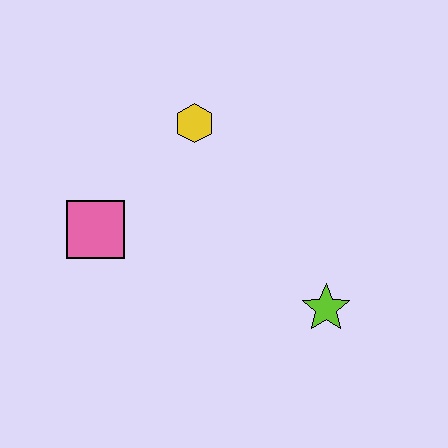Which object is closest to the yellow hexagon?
The pink square is closest to the yellow hexagon.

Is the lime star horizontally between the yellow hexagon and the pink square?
No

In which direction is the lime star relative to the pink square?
The lime star is to the right of the pink square.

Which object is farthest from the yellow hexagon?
The lime star is farthest from the yellow hexagon.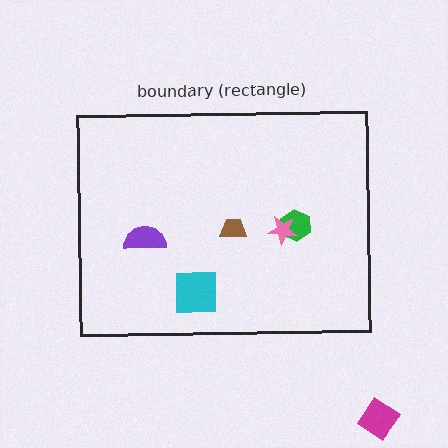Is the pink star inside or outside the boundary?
Inside.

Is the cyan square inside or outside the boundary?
Inside.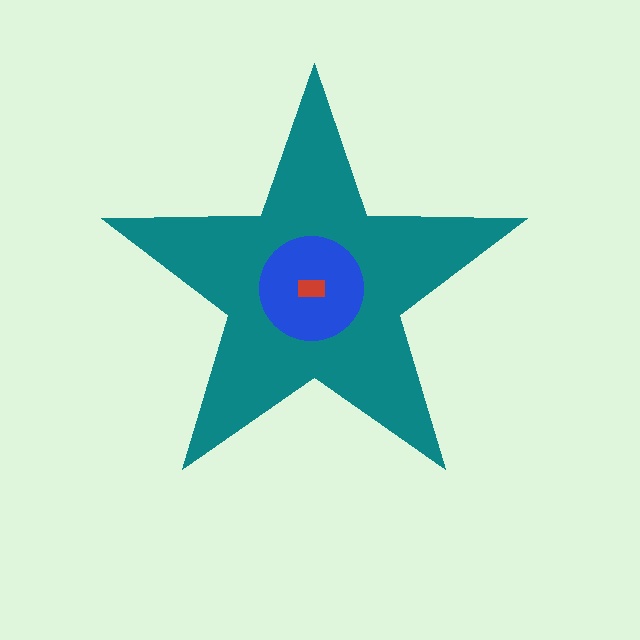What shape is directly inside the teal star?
The blue circle.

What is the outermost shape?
The teal star.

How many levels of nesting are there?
3.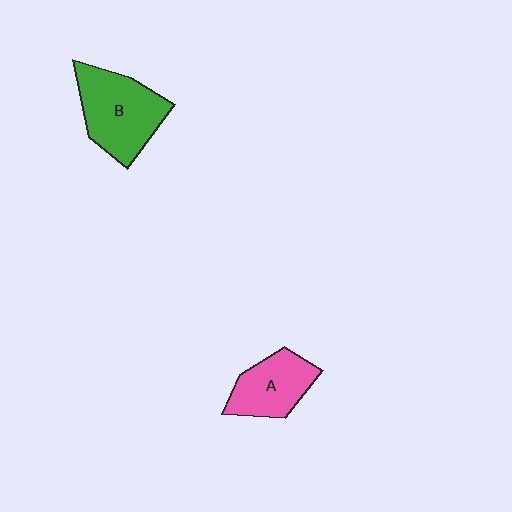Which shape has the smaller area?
Shape A (pink).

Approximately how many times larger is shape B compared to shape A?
Approximately 1.4 times.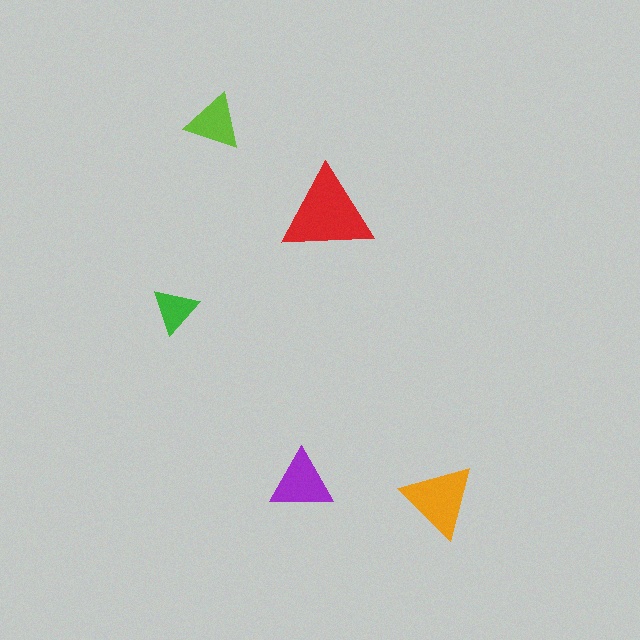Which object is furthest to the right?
The orange triangle is rightmost.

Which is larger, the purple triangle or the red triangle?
The red one.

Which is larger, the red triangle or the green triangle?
The red one.